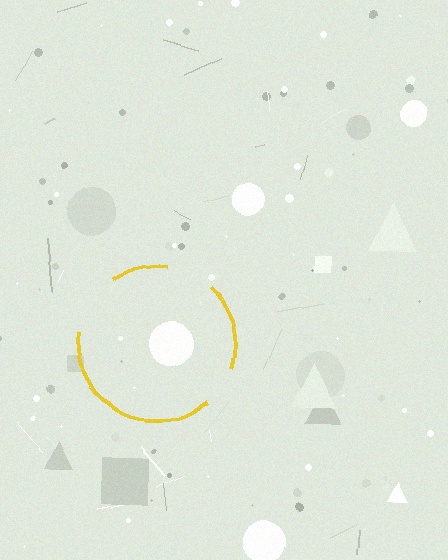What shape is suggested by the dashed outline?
The dashed outline suggests a circle.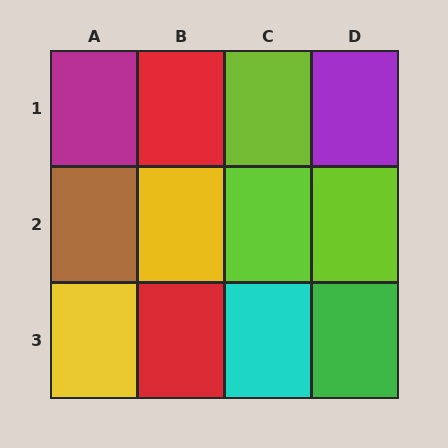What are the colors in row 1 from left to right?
Magenta, red, lime, purple.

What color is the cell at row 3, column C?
Cyan.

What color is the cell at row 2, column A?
Brown.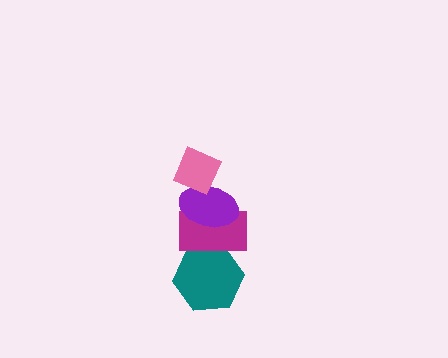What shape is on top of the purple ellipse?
The pink diamond is on top of the purple ellipse.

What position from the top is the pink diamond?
The pink diamond is 1st from the top.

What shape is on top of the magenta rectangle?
The purple ellipse is on top of the magenta rectangle.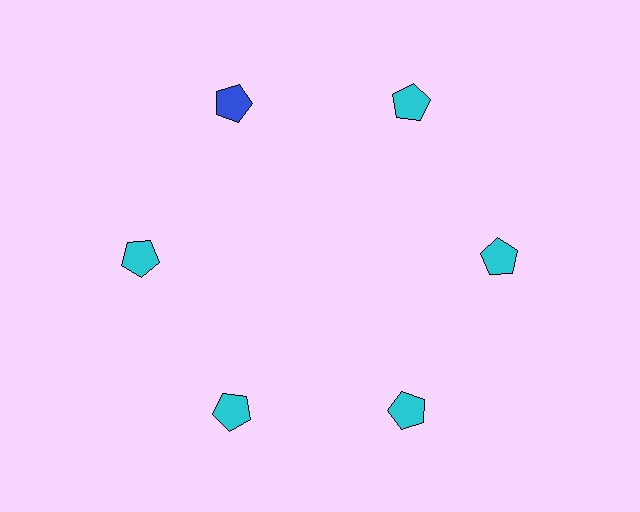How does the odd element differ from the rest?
It has a different color: blue instead of cyan.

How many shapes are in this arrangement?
There are 6 shapes arranged in a ring pattern.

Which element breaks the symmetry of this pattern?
The blue pentagon at roughly the 11 o'clock position breaks the symmetry. All other shapes are cyan pentagons.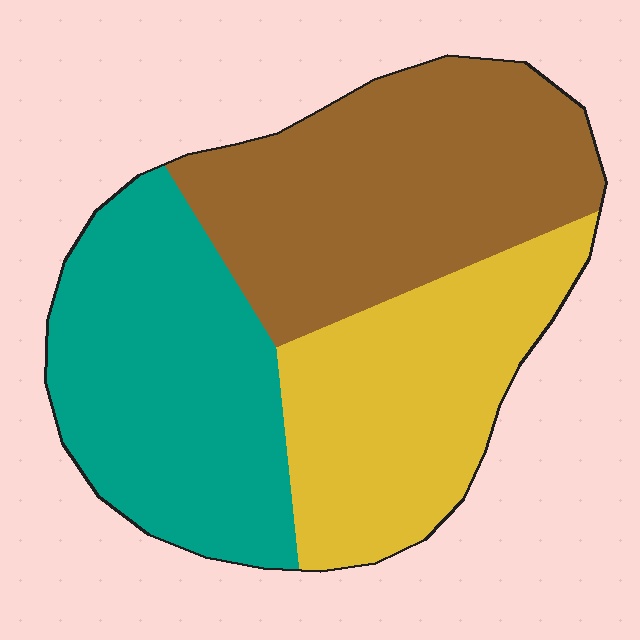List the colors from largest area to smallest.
From largest to smallest: brown, teal, yellow.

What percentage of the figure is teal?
Teal takes up about one third (1/3) of the figure.